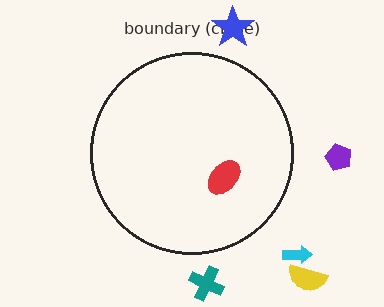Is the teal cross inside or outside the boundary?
Outside.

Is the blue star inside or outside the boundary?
Outside.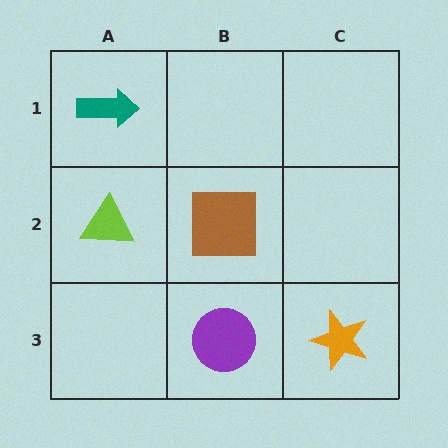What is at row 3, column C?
An orange star.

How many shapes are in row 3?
2 shapes.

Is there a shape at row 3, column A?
No, that cell is empty.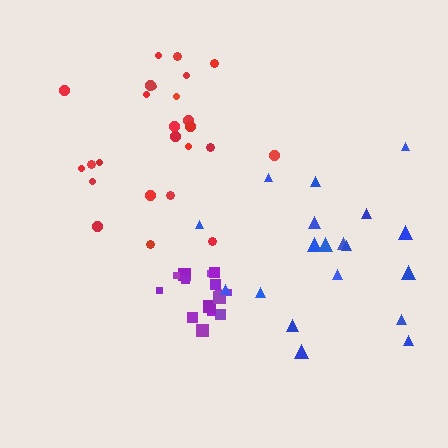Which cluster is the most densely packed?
Purple.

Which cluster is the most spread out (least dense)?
Blue.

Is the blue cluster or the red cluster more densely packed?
Red.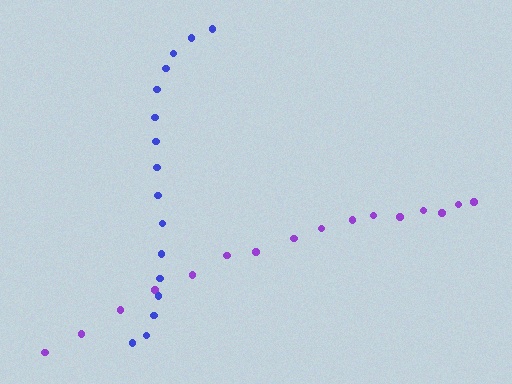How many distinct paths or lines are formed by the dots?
There are 2 distinct paths.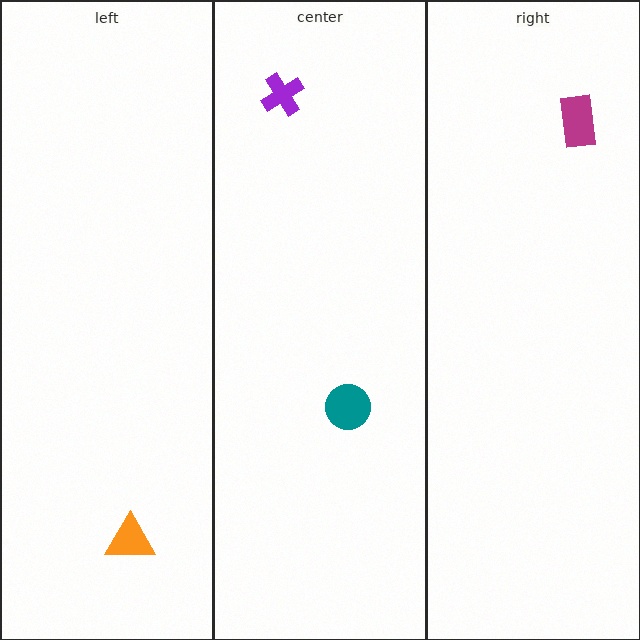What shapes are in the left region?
The orange triangle.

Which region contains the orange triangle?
The left region.